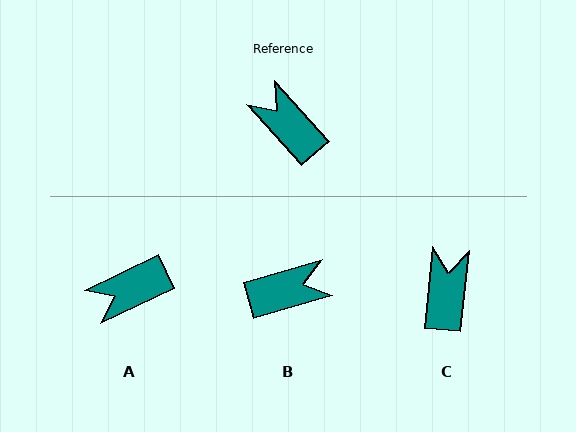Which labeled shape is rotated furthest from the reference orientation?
B, about 116 degrees away.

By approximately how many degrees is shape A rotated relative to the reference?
Approximately 73 degrees counter-clockwise.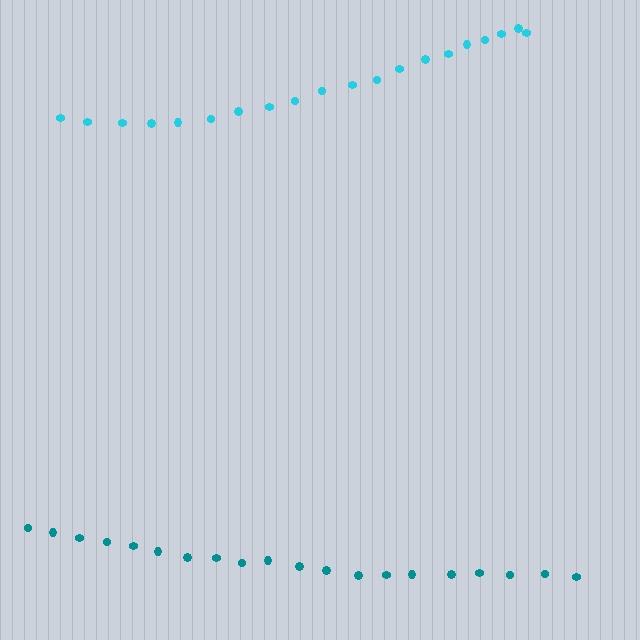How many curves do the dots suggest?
There are 2 distinct paths.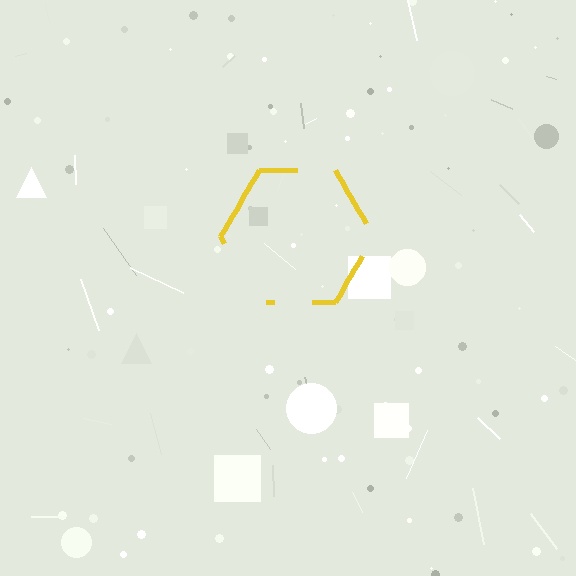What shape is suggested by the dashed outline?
The dashed outline suggests a hexagon.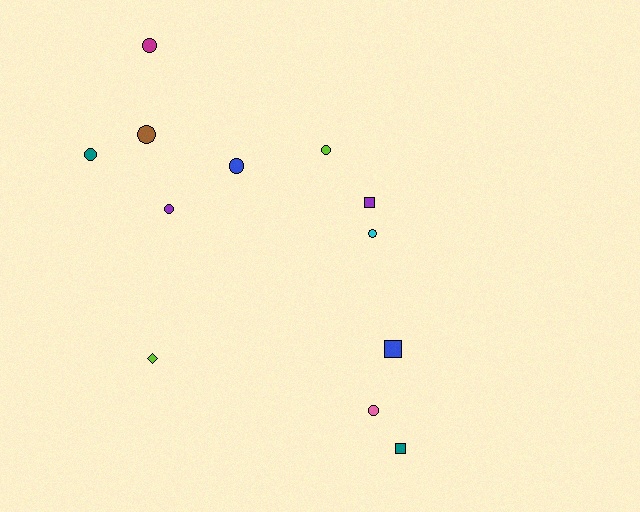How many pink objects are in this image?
There is 1 pink object.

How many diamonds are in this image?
There is 1 diamond.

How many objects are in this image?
There are 12 objects.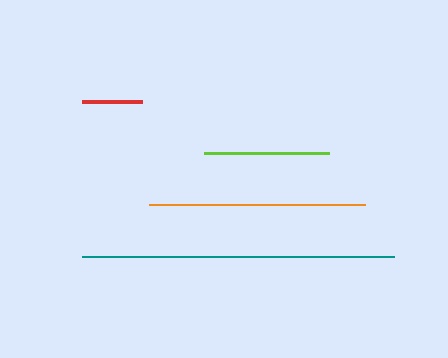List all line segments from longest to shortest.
From longest to shortest: teal, orange, lime, red.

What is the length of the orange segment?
The orange segment is approximately 216 pixels long.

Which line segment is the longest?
The teal line is the longest at approximately 313 pixels.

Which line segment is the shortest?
The red line is the shortest at approximately 60 pixels.